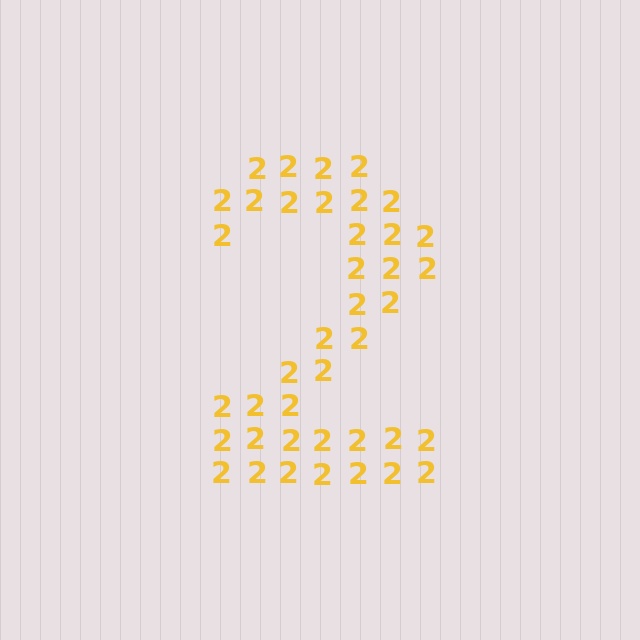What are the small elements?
The small elements are digit 2's.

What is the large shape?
The large shape is the digit 2.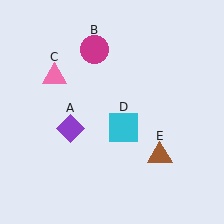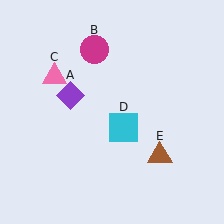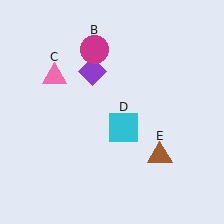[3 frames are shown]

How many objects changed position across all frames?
1 object changed position: purple diamond (object A).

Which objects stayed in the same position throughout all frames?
Magenta circle (object B) and pink triangle (object C) and cyan square (object D) and brown triangle (object E) remained stationary.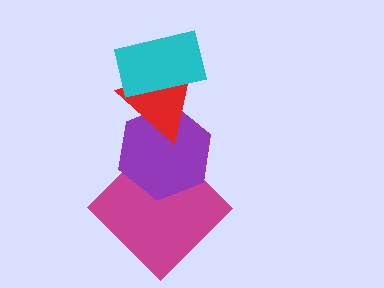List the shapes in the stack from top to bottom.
From top to bottom: the cyan rectangle, the red triangle, the purple hexagon, the magenta diamond.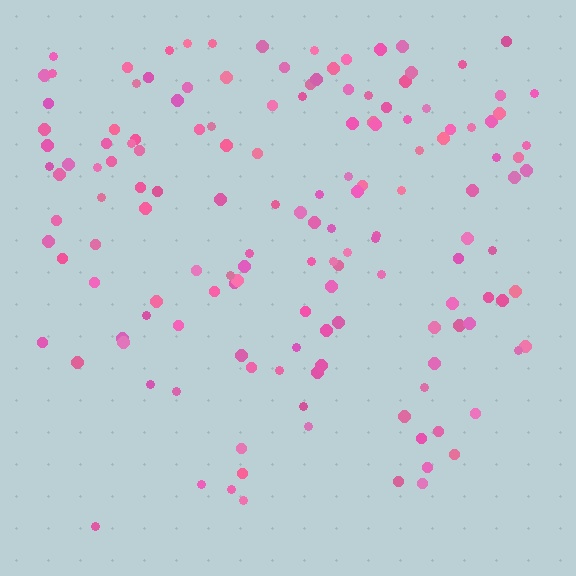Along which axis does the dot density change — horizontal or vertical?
Vertical.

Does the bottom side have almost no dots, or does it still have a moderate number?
Still a moderate number, just noticeably fewer than the top.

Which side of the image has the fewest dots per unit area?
The bottom.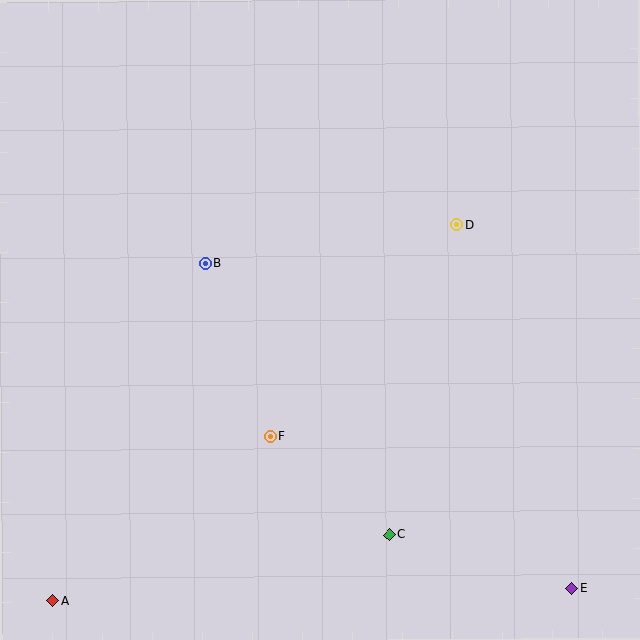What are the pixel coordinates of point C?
Point C is at (389, 535).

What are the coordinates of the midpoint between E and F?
The midpoint between E and F is at (421, 512).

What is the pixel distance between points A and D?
The distance between A and D is 552 pixels.